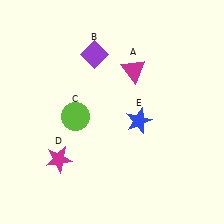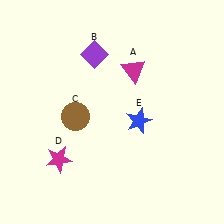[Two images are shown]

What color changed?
The circle (C) changed from lime in Image 1 to brown in Image 2.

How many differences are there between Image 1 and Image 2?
There is 1 difference between the two images.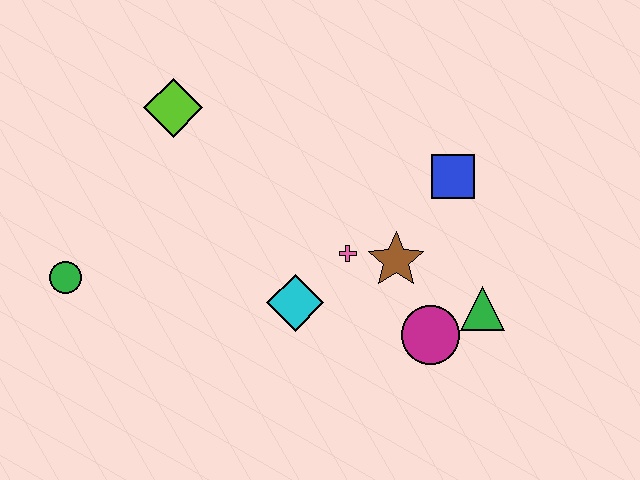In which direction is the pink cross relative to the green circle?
The pink cross is to the right of the green circle.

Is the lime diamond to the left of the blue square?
Yes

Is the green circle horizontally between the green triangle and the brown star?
No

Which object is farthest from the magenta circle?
The green circle is farthest from the magenta circle.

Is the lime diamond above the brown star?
Yes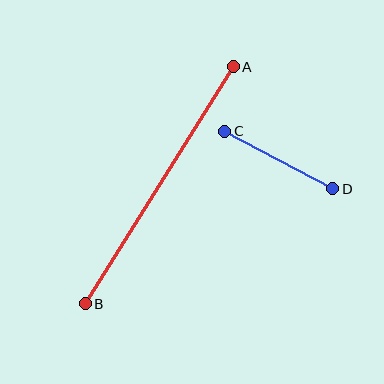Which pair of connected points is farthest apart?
Points A and B are farthest apart.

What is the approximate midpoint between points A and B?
The midpoint is at approximately (159, 185) pixels.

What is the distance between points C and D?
The distance is approximately 122 pixels.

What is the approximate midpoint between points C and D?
The midpoint is at approximately (279, 160) pixels.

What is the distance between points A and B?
The distance is approximately 279 pixels.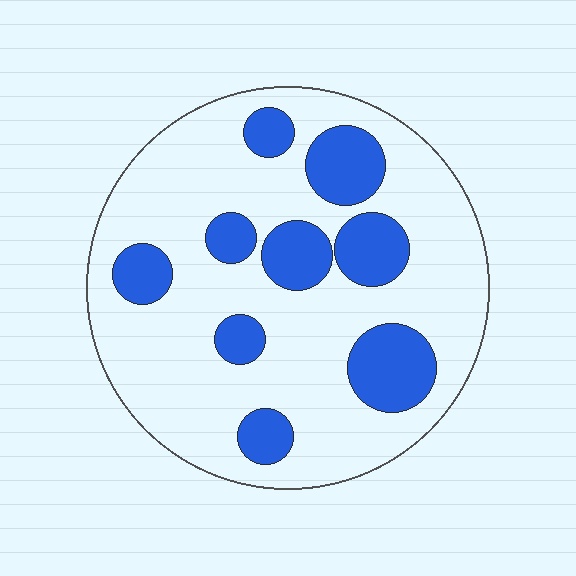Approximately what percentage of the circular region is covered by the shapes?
Approximately 25%.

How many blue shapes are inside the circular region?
9.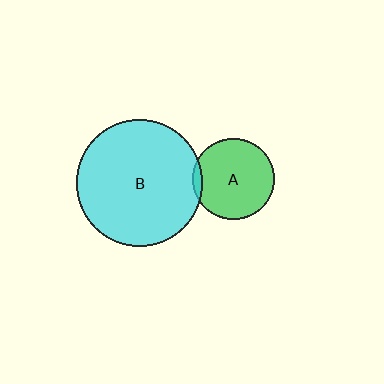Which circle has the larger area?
Circle B (cyan).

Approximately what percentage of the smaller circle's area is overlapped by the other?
Approximately 5%.